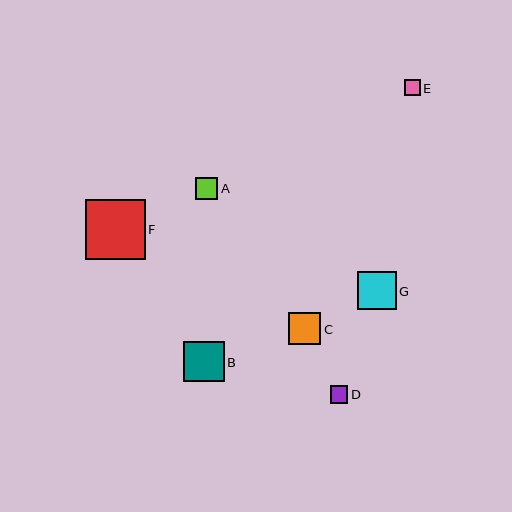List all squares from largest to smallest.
From largest to smallest: F, B, G, C, A, D, E.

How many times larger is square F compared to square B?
Square F is approximately 1.5 times the size of square B.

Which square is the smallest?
Square E is the smallest with a size of approximately 15 pixels.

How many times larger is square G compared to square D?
Square G is approximately 2.2 times the size of square D.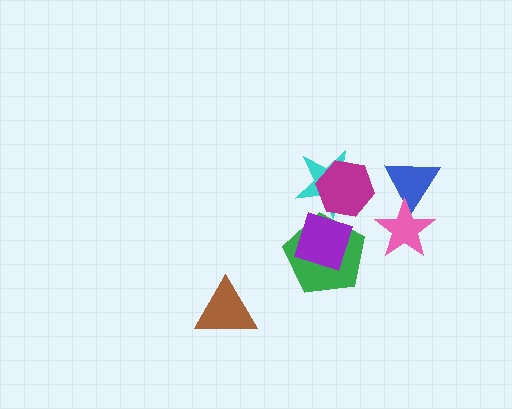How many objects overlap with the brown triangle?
0 objects overlap with the brown triangle.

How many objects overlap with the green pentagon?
1 object overlaps with the green pentagon.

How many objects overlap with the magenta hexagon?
1 object overlaps with the magenta hexagon.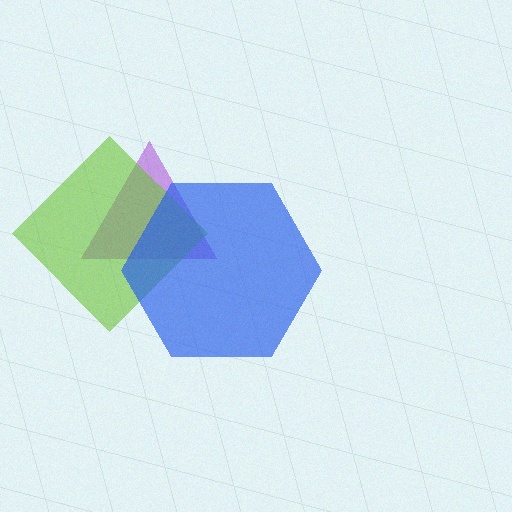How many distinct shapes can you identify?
There are 3 distinct shapes: a purple triangle, a lime diamond, a blue hexagon.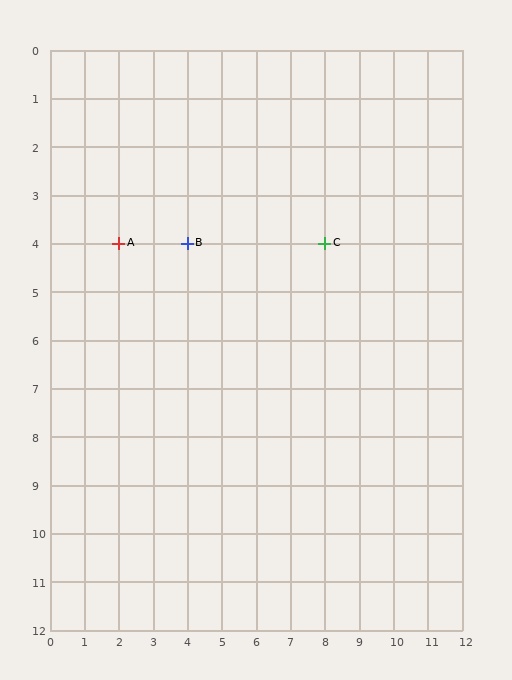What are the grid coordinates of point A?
Point A is at grid coordinates (2, 4).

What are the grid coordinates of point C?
Point C is at grid coordinates (8, 4).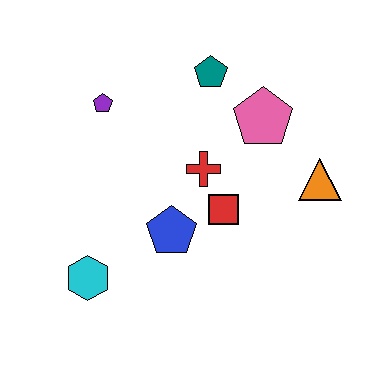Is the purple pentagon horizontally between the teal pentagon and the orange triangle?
No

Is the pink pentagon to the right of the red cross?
Yes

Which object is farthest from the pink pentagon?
The cyan hexagon is farthest from the pink pentagon.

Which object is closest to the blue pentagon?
The red square is closest to the blue pentagon.